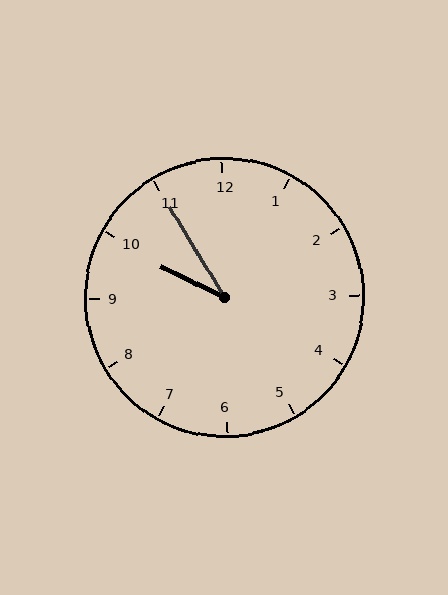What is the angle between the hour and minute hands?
Approximately 32 degrees.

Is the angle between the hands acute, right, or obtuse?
It is acute.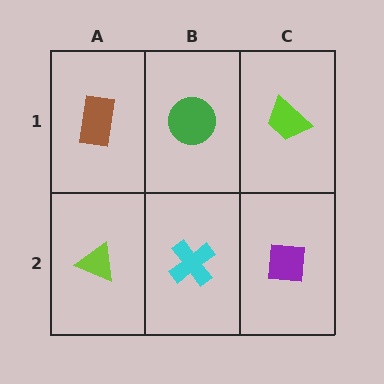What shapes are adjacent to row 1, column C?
A purple square (row 2, column C), a green circle (row 1, column B).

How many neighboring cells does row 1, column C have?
2.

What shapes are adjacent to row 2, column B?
A green circle (row 1, column B), a lime triangle (row 2, column A), a purple square (row 2, column C).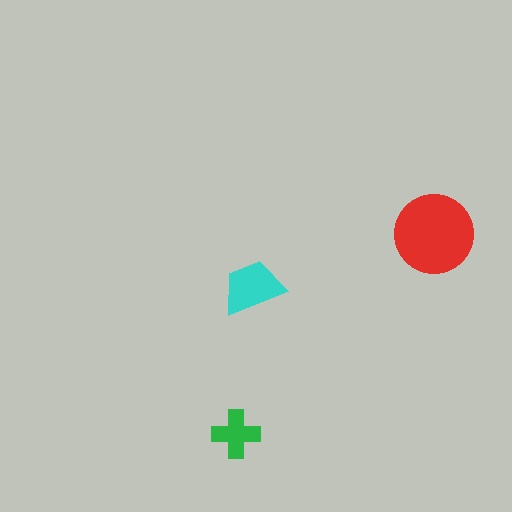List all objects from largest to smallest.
The red circle, the cyan trapezoid, the green cross.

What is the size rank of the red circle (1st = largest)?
1st.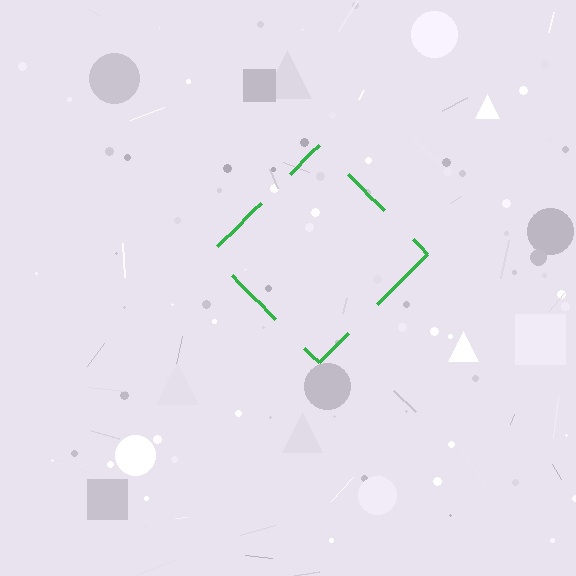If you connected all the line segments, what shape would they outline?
They would outline a diamond.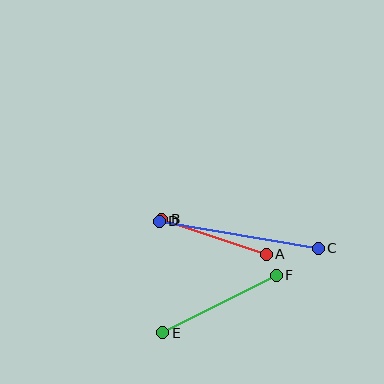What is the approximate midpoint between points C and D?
The midpoint is at approximately (239, 235) pixels.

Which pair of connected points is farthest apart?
Points C and D are farthest apart.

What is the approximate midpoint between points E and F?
The midpoint is at approximately (219, 304) pixels.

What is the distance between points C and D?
The distance is approximately 161 pixels.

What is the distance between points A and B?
The distance is approximately 110 pixels.